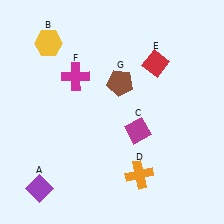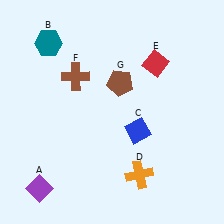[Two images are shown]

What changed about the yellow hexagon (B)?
In Image 1, B is yellow. In Image 2, it changed to teal.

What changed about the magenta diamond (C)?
In Image 1, C is magenta. In Image 2, it changed to blue.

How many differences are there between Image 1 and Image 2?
There are 3 differences between the two images.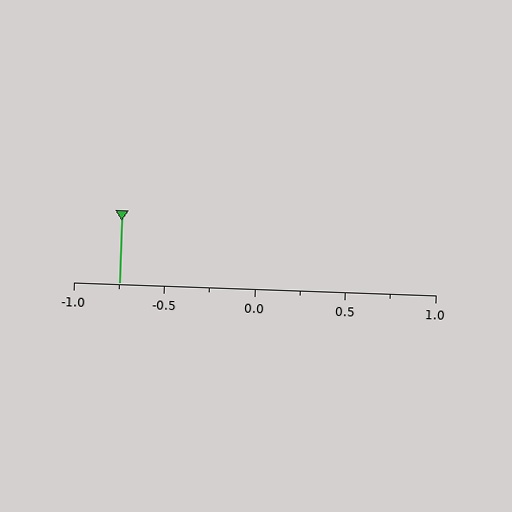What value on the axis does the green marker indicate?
The marker indicates approximately -0.75.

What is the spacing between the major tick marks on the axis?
The major ticks are spaced 0.5 apart.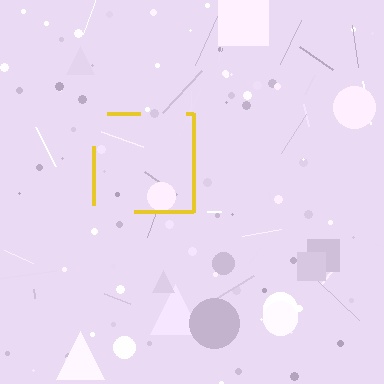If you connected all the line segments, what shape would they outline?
They would outline a square.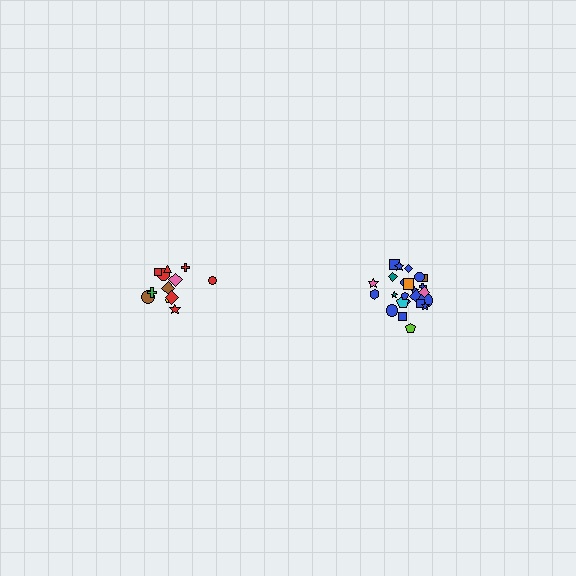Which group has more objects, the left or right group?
The right group.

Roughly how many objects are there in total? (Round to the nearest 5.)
Roughly 35 objects in total.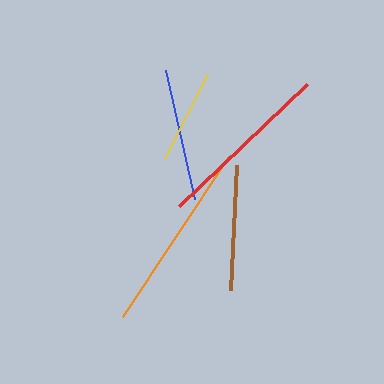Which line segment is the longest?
The orange line is the longest at approximately 192 pixels.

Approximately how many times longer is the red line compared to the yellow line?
The red line is approximately 1.9 times the length of the yellow line.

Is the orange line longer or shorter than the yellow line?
The orange line is longer than the yellow line.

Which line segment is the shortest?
The yellow line is the shortest at approximately 95 pixels.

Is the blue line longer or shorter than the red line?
The red line is longer than the blue line.